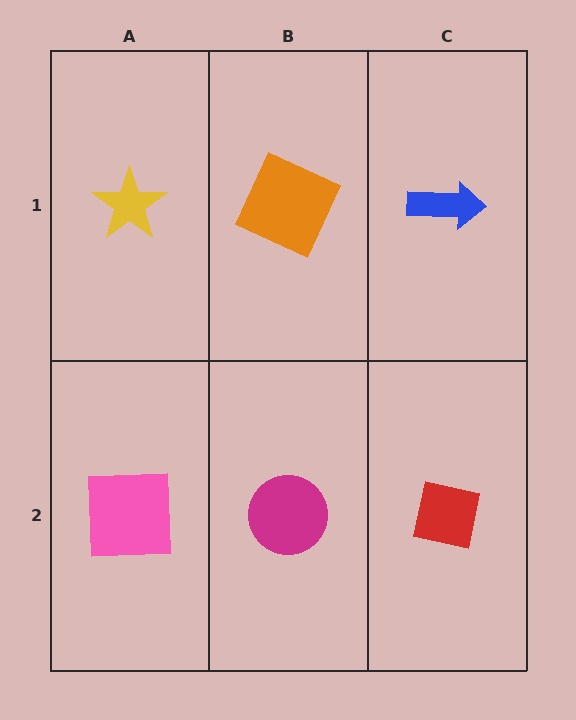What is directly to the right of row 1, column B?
A blue arrow.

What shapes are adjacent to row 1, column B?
A magenta circle (row 2, column B), a yellow star (row 1, column A), a blue arrow (row 1, column C).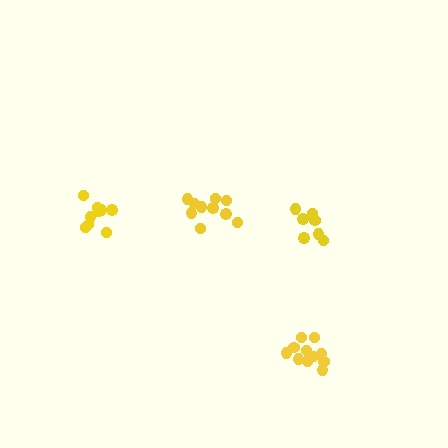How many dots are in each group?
Group 1: 10 dots, Group 2: 9 dots, Group 3: 12 dots, Group 4: 7 dots (38 total).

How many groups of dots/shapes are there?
There are 4 groups.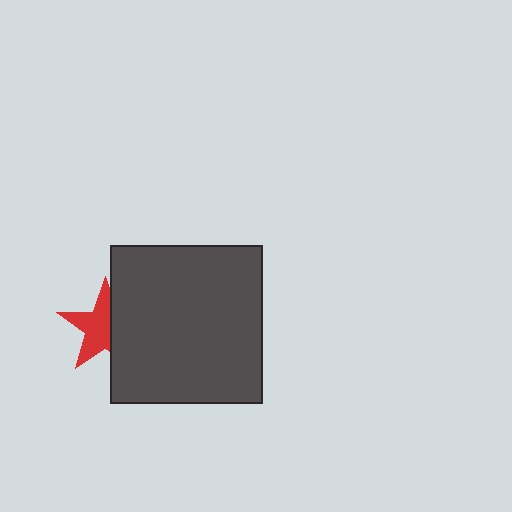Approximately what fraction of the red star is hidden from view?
Roughly 40% of the red star is hidden behind the dark gray rectangle.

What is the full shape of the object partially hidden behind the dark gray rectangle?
The partially hidden object is a red star.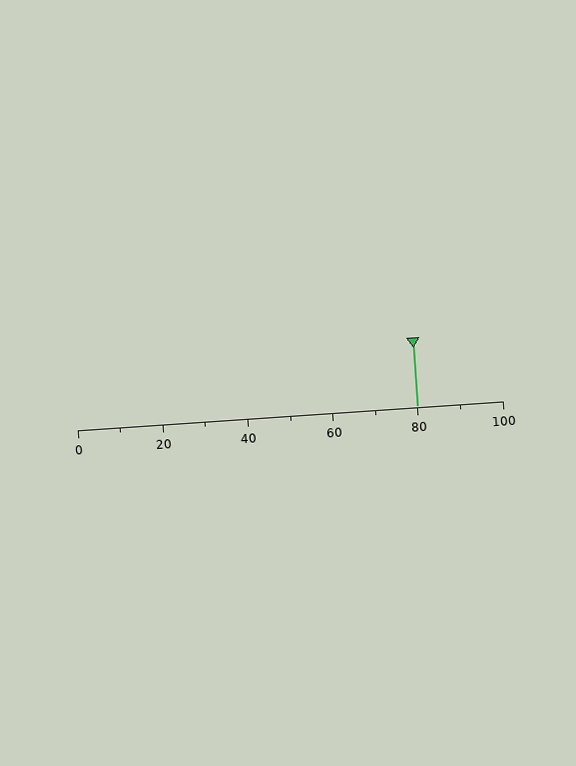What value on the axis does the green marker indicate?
The marker indicates approximately 80.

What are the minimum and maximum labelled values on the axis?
The axis runs from 0 to 100.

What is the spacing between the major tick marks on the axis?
The major ticks are spaced 20 apart.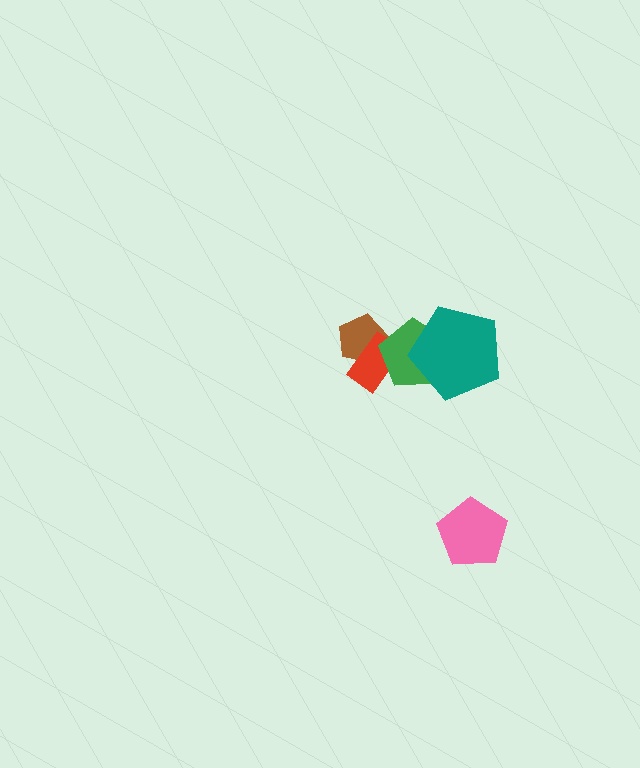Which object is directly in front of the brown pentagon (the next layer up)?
The red rectangle is directly in front of the brown pentagon.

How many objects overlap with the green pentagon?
3 objects overlap with the green pentagon.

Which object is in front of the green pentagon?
The teal pentagon is in front of the green pentagon.